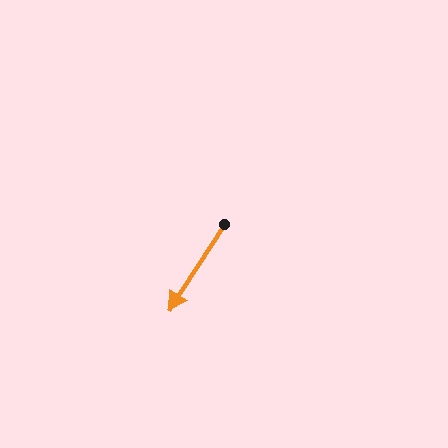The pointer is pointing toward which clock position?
Roughly 7 o'clock.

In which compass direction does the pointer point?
Southwest.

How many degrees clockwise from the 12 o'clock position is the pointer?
Approximately 213 degrees.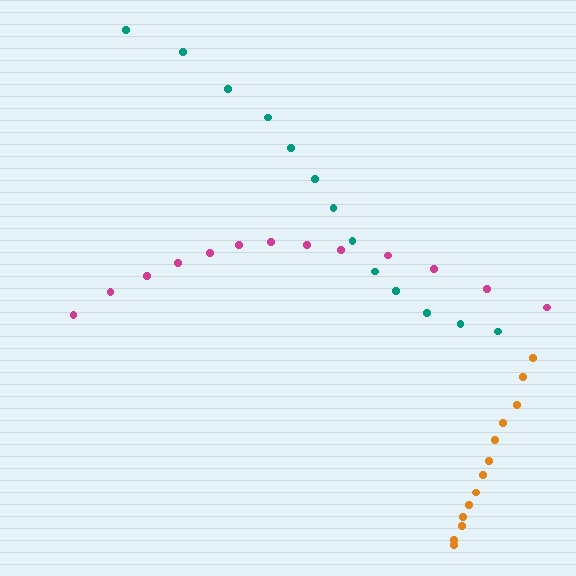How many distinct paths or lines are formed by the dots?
There are 3 distinct paths.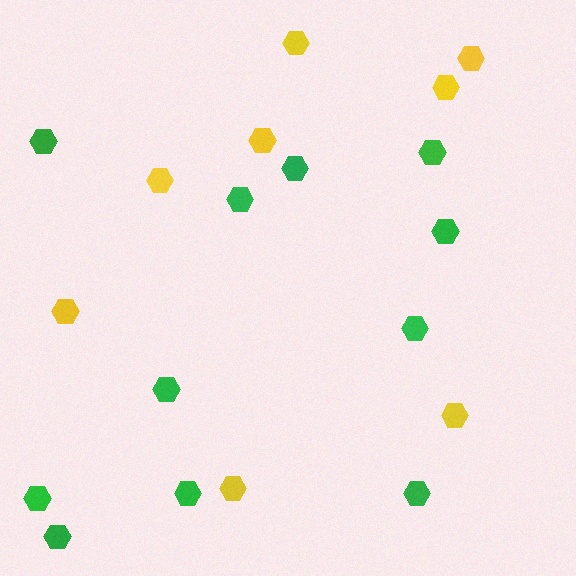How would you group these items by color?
There are 2 groups: one group of green hexagons (11) and one group of yellow hexagons (8).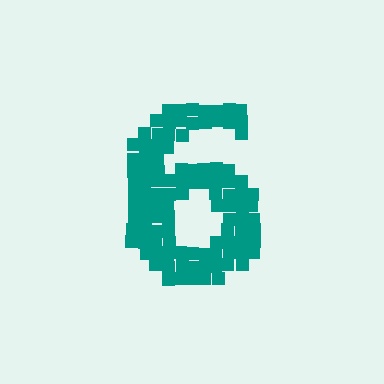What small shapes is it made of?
It is made of small squares.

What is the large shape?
The large shape is the digit 6.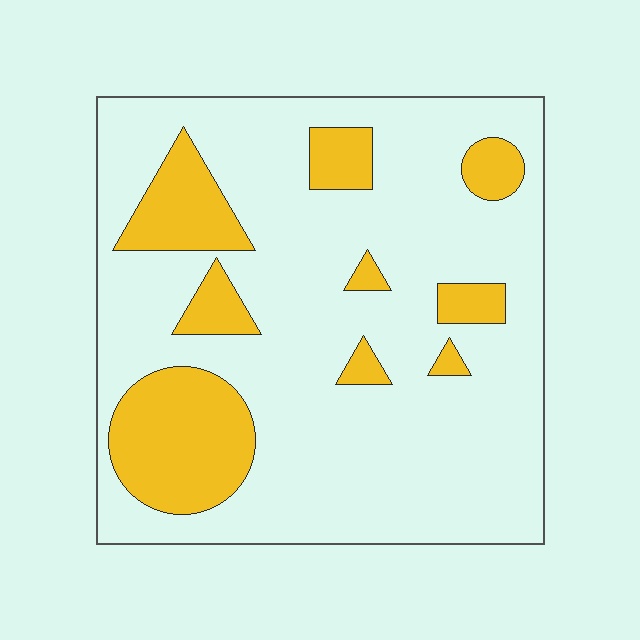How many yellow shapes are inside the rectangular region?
9.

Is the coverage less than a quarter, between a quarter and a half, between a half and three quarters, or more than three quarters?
Less than a quarter.